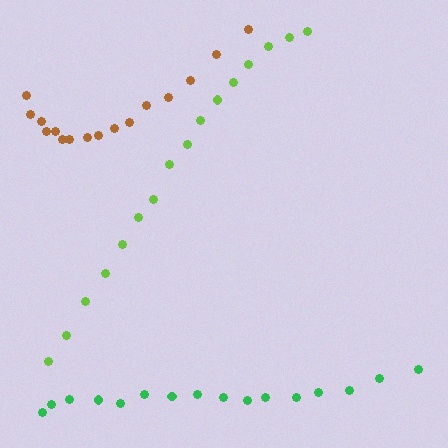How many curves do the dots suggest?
There are 3 distinct paths.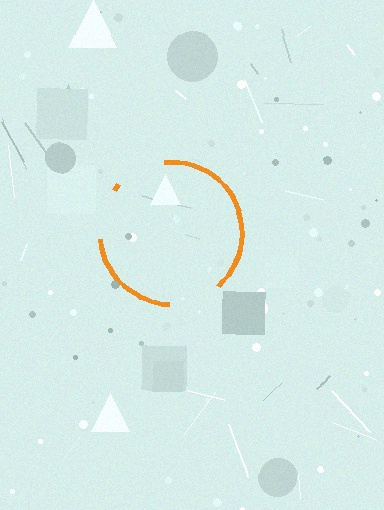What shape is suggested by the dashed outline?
The dashed outline suggests a circle.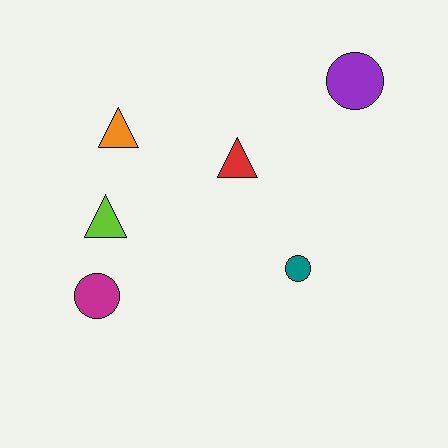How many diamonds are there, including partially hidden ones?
There are no diamonds.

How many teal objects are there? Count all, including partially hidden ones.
There is 1 teal object.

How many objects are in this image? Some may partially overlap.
There are 6 objects.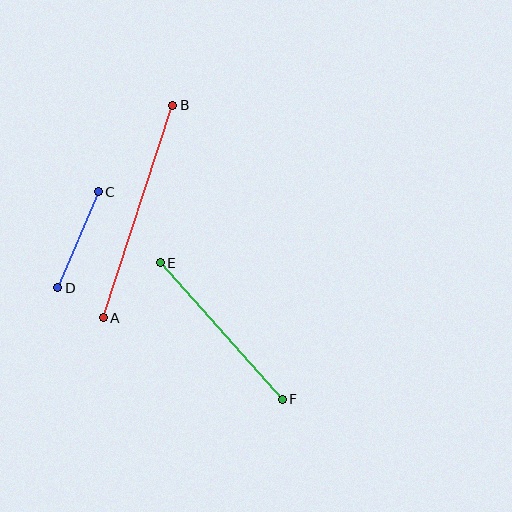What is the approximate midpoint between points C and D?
The midpoint is at approximately (78, 240) pixels.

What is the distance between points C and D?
The distance is approximately 104 pixels.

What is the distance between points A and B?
The distance is approximately 224 pixels.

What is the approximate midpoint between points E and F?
The midpoint is at approximately (221, 331) pixels.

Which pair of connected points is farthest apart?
Points A and B are farthest apart.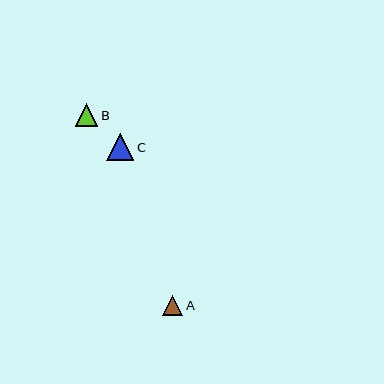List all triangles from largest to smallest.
From largest to smallest: C, B, A.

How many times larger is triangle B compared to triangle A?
Triangle B is approximately 1.1 times the size of triangle A.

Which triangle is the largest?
Triangle C is the largest with a size of approximately 27 pixels.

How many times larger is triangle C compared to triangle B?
Triangle C is approximately 1.2 times the size of triangle B.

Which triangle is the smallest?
Triangle A is the smallest with a size of approximately 20 pixels.